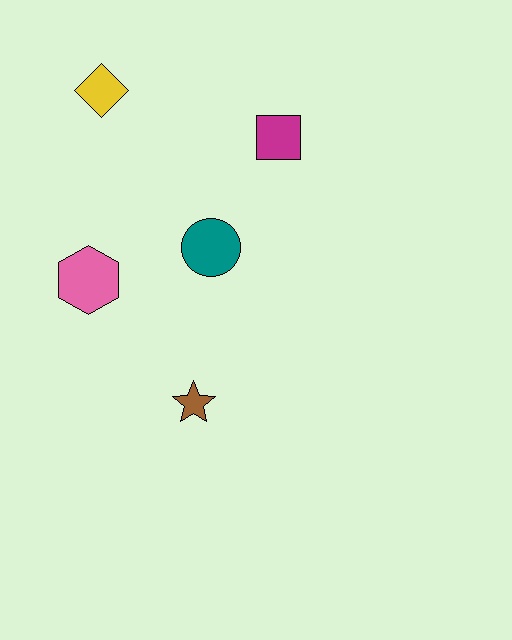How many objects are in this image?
There are 5 objects.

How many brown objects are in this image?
There is 1 brown object.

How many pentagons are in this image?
There are no pentagons.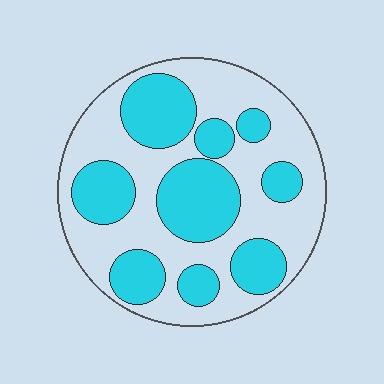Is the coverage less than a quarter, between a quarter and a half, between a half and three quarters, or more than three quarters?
Between a quarter and a half.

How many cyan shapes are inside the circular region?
9.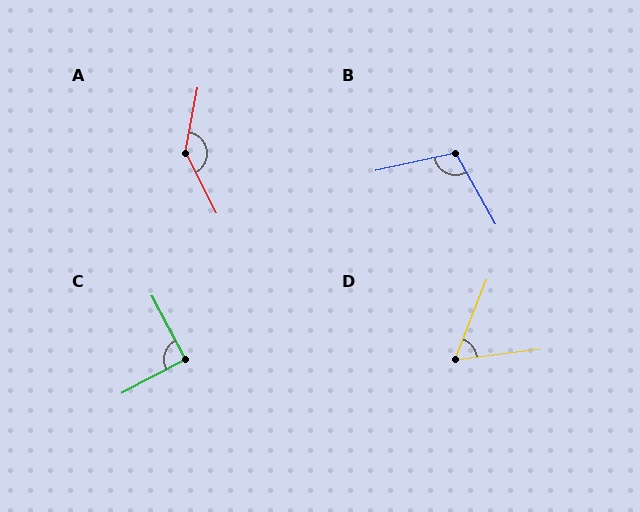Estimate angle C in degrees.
Approximately 90 degrees.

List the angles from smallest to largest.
D (61°), C (90°), B (107°), A (142°).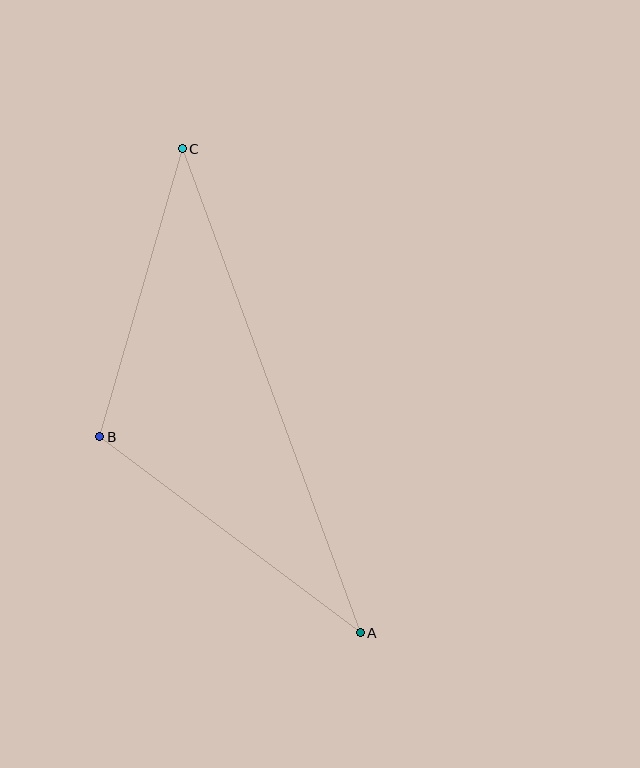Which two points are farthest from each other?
Points A and C are farthest from each other.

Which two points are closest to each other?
Points B and C are closest to each other.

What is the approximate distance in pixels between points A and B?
The distance between A and B is approximately 326 pixels.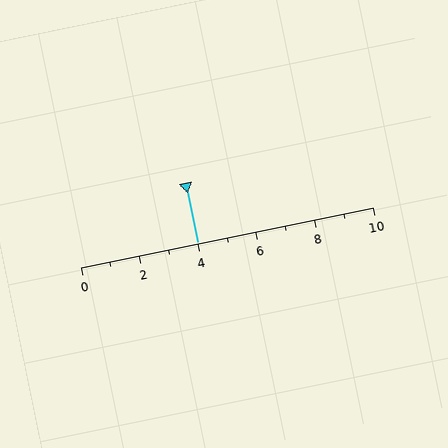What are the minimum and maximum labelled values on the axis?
The axis runs from 0 to 10.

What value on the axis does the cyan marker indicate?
The marker indicates approximately 4.